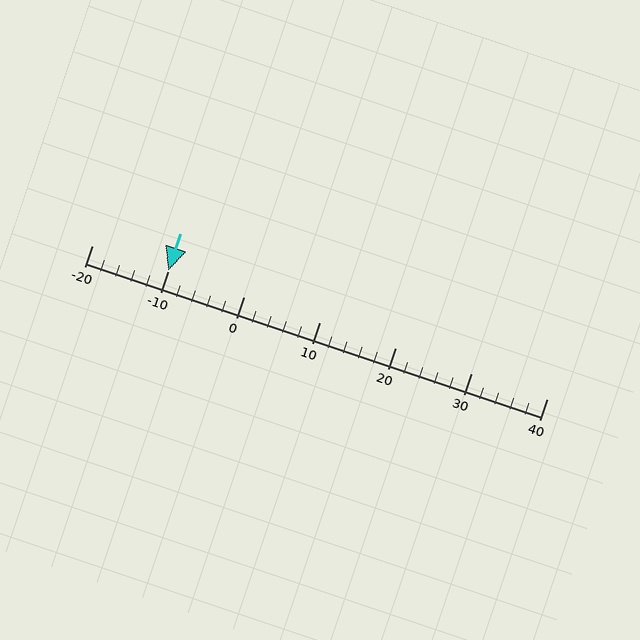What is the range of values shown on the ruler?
The ruler shows values from -20 to 40.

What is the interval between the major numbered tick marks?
The major tick marks are spaced 10 units apart.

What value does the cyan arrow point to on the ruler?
The cyan arrow points to approximately -10.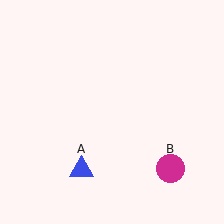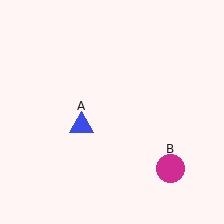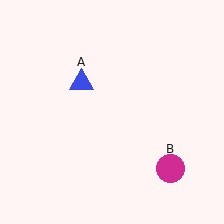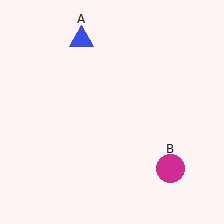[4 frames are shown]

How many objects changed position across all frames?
1 object changed position: blue triangle (object A).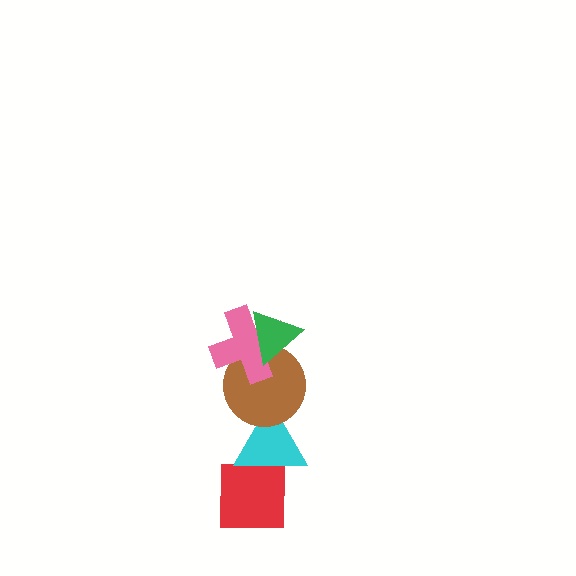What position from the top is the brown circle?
The brown circle is 3rd from the top.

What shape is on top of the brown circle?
The pink cross is on top of the brown circle.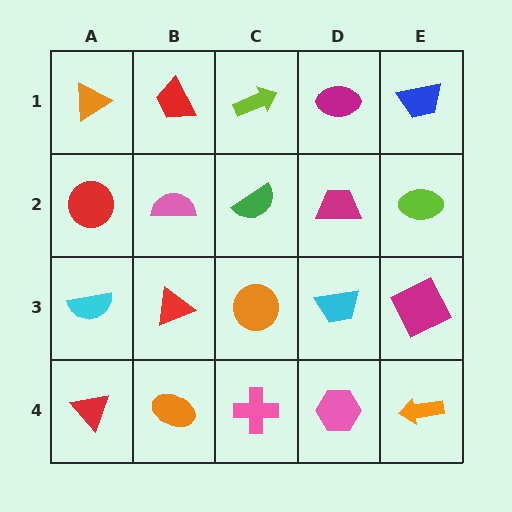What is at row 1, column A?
An orange triangle.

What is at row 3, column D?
A cyan trapezoid.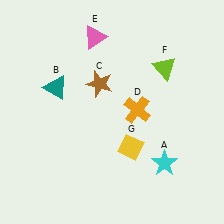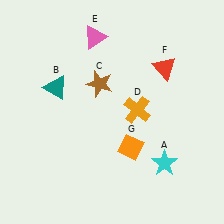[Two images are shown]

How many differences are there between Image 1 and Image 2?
There are 2 differences between the two images.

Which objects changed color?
F changed from lime to red. G changed from yellow to orange.